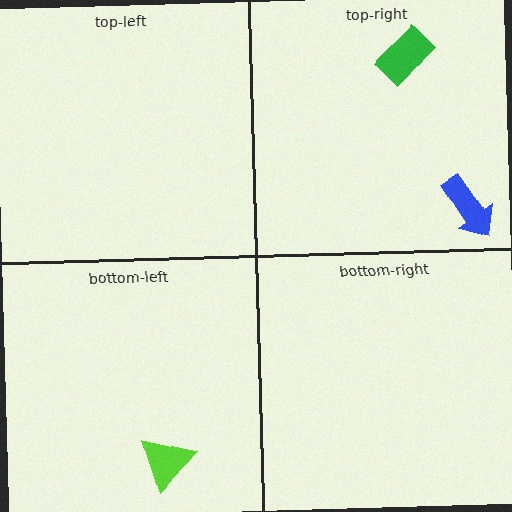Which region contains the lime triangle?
The bottom-left region.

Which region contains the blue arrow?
The top-right region.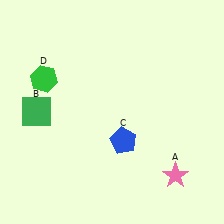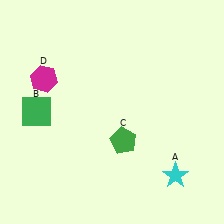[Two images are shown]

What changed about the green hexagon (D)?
In Image 1, D is green. In Image 2, it changed to magenta.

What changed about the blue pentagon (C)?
In Image 1, C is blue. In Image 2, it changed to green.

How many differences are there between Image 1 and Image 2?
There are 3 differences between the two images.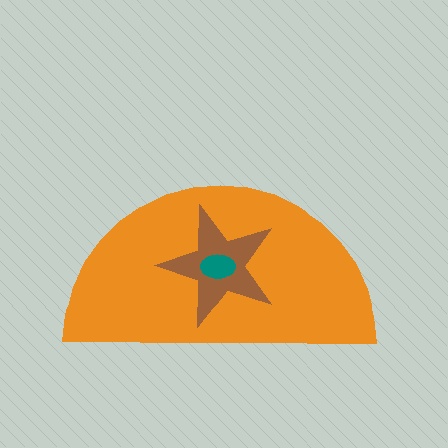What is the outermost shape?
The orange semicircle.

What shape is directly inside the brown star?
The teal ellipse.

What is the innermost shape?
The teal ellipse.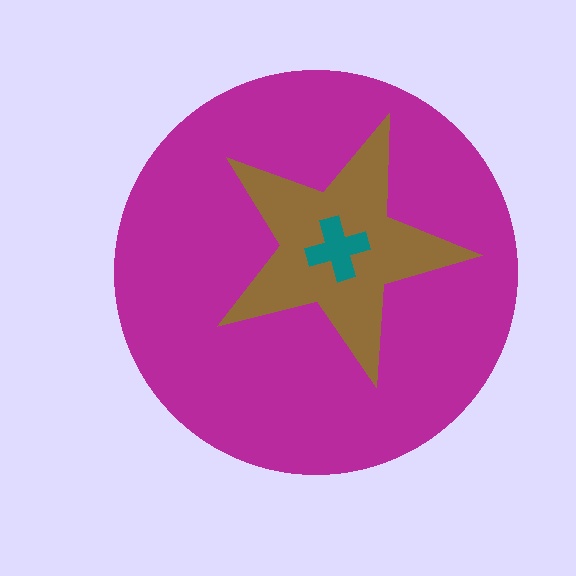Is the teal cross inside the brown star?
Yes.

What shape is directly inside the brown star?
The teal cross.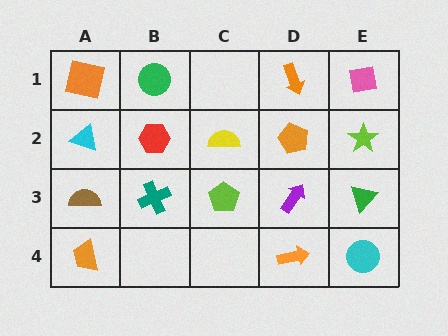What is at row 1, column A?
An orange square.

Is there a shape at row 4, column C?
No, that cell is empty.